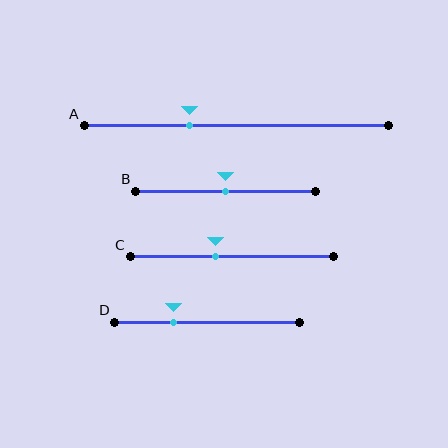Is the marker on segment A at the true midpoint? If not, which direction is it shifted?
No, the marker on segment A is shifted to the left by about 15% of the segment length.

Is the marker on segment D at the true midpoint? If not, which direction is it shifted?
No, the marker on segment D is shifted to the left by about 18% of the segment length.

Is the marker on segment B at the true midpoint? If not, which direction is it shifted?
Yes, the marker on segment B is at the true midpoint.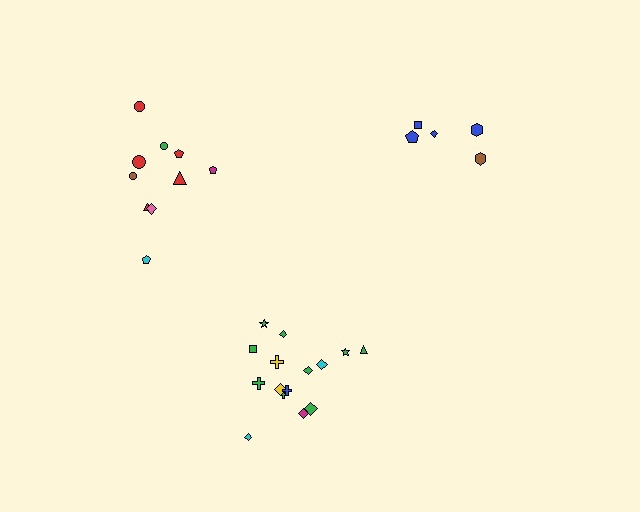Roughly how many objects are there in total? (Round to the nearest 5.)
Roughly 30 objects in total.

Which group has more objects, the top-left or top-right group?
The top-left group.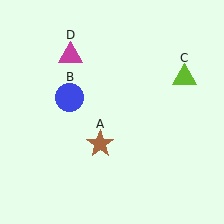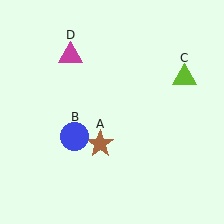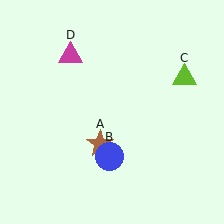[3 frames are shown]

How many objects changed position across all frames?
1 object changed position: blue circle (object B).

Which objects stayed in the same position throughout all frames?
Brown star (object A) and lime triangle (object C) and magenta triangle (object D) remained stationary.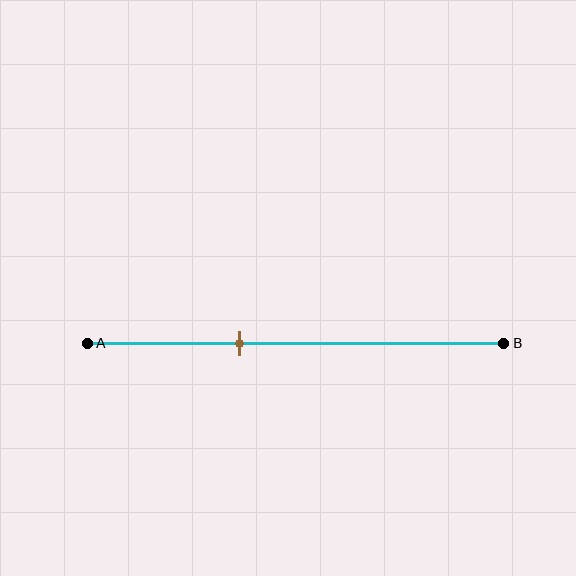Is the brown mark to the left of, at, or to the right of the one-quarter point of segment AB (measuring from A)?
The brown mark is to the right of the one-quarter point of segment AB.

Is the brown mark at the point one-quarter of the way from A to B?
No, the mark is at about 35% from A, not at the 25% one-quarter point.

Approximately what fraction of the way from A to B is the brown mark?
The brown mark is approximately 35% of the way from A to B.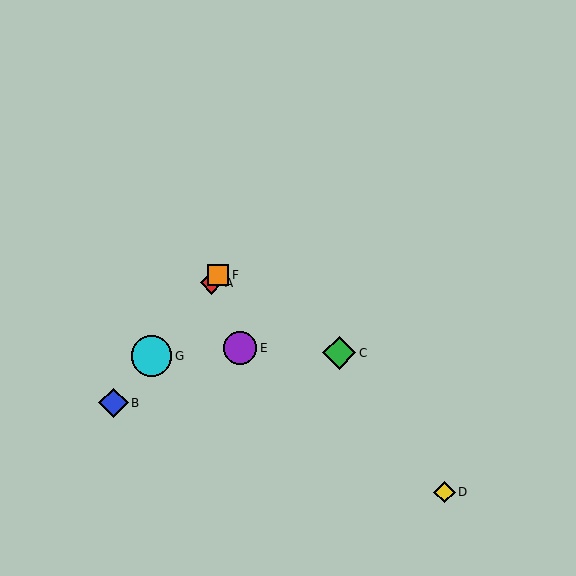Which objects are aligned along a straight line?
Objects A, B, F, G are aligned along a straight line.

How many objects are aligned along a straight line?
4 objects (A, B, F, G) are aligned along a straight line.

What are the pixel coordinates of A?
Object A is at (211, 283).